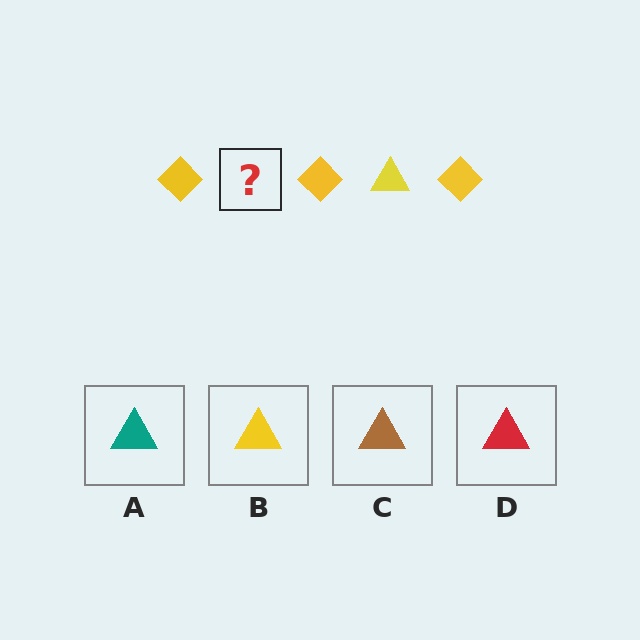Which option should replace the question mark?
Option B.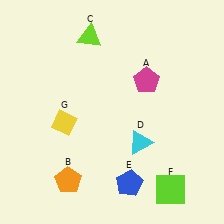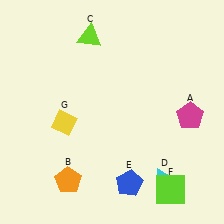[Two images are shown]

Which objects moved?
The objects that moved are: the magenta pentagon (A), the cyan triangle (D).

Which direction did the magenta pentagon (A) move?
The magenta pentagon (A) moved right.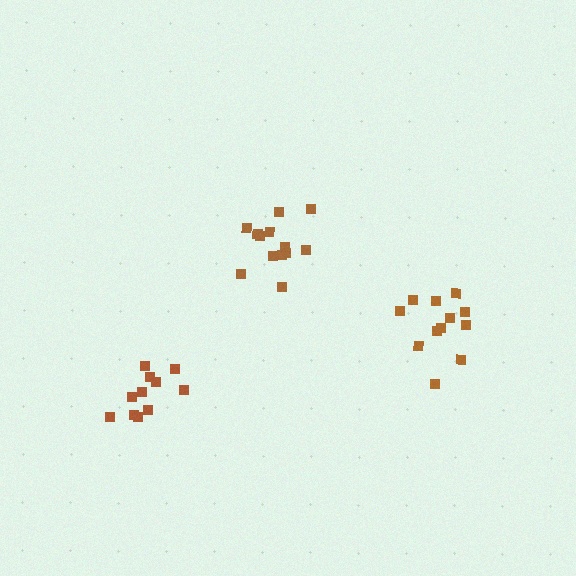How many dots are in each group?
Group 1: 13 dots, Group 2: 11 dots, Group 3: 12 dots (36 total).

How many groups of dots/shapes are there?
There are 3 groups.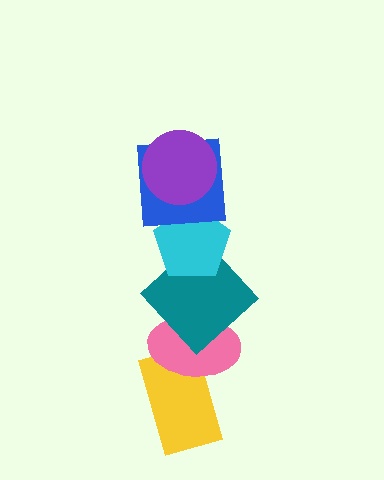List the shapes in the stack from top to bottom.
From top to bottom: the purple circle, the blue square, the cyan pentagon, the teal diamond, the pink ellipse, the yellow rectangle.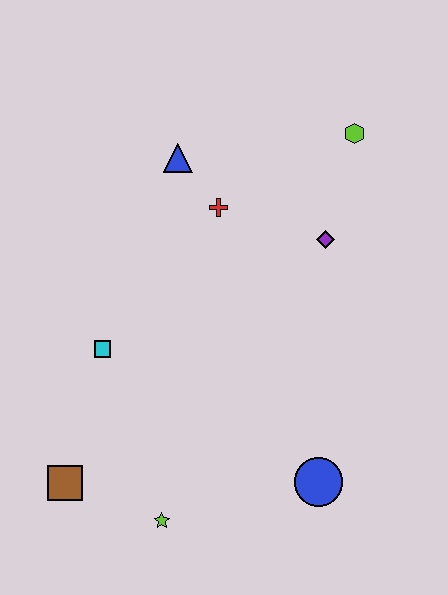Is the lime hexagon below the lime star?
No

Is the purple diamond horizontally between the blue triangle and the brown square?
No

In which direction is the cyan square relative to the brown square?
The cyan square is above the brown square.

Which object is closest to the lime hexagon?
The purple diamond is closest to the lime hexagon.